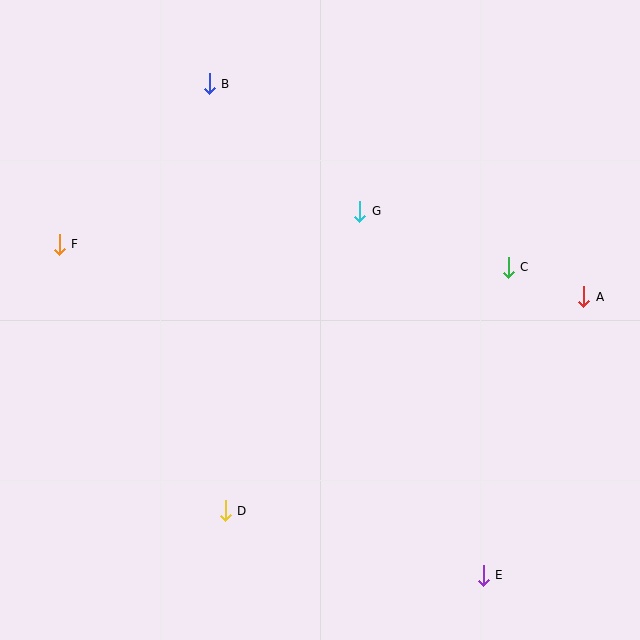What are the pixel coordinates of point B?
Point B is at (209, 84).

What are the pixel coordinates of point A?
Point A is at (584, 297).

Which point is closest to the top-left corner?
Point B is closest to the top-left corner.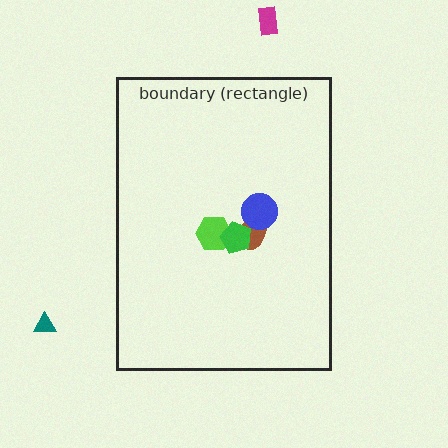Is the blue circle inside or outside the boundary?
Inside.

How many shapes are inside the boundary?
4 inside, 2 outside.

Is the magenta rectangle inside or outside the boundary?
Outside.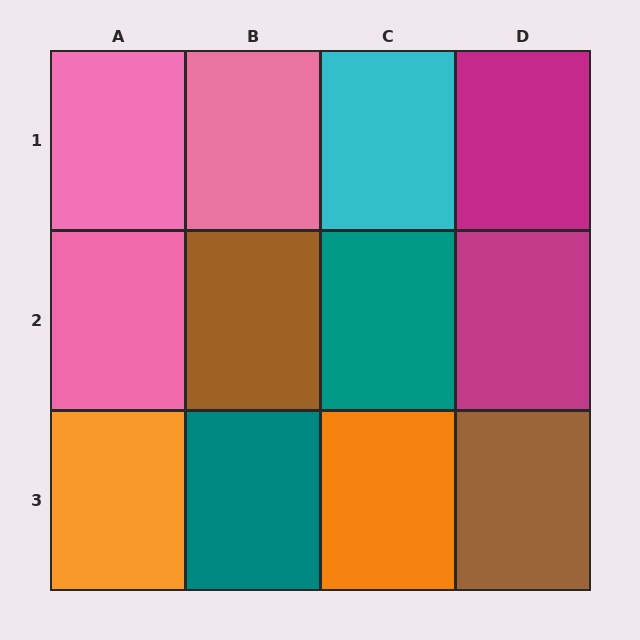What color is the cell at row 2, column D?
Magenta.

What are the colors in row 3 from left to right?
Orange, teal, orange, brown.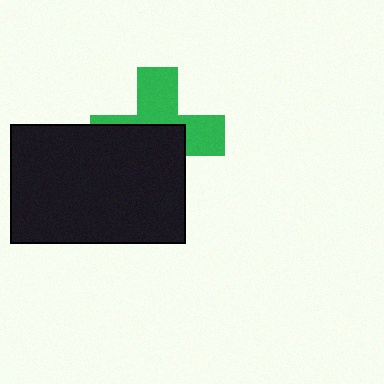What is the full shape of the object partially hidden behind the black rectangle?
The partially hidden object is a green cross.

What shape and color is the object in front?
The object in front is a black rectangle.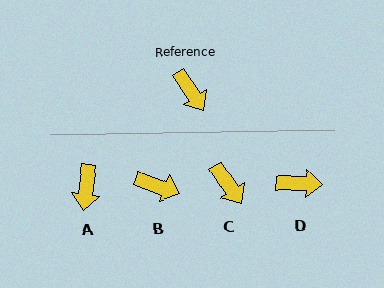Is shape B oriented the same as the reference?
No, it is off by about 36 degrees.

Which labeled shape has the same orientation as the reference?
C.